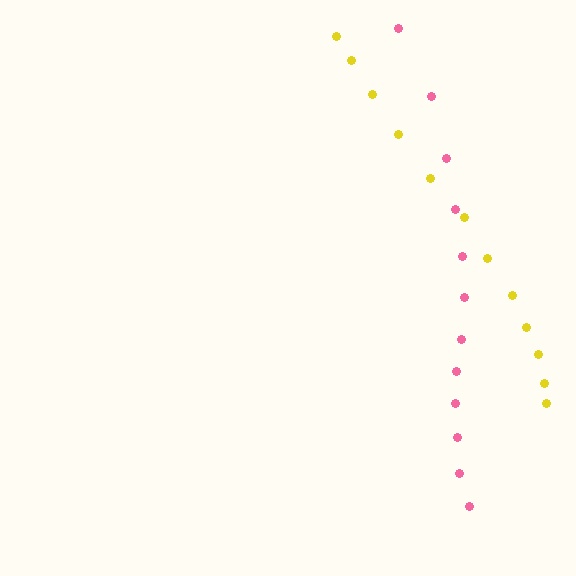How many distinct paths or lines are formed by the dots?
There are 2 distinct paths.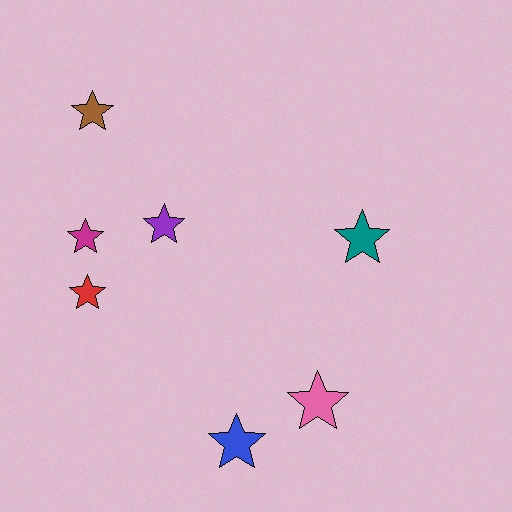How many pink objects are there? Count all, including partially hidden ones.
There is 1 pink object.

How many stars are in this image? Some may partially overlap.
There are 7 stars.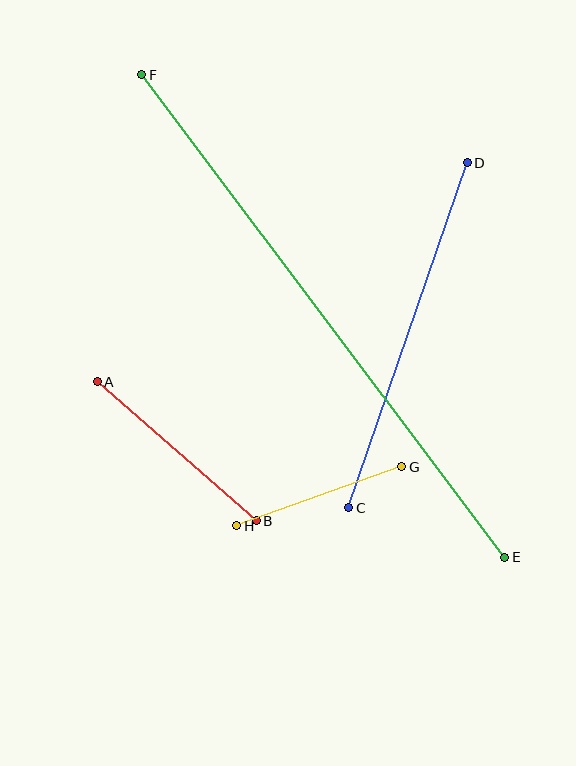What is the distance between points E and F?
The distance is approximately 604 pixels.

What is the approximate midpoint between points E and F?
The midpoint is at approximately (323, 316) pixels.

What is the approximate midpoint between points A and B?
The midpoint is at approximately (177, 451) pixels.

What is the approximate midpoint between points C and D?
The midpoint is at approximately (408, 335) pixels.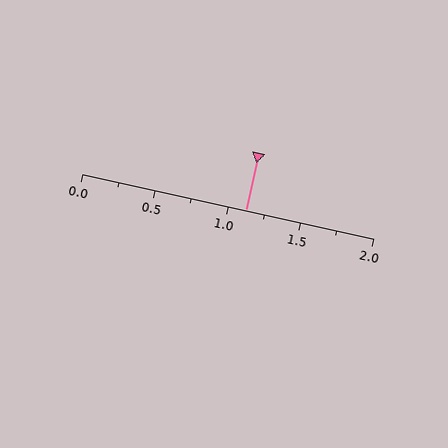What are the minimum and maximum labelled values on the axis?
The axis runs from 0.0 to 2.0.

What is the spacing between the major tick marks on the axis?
The major ticks are spaced 0.5 apart.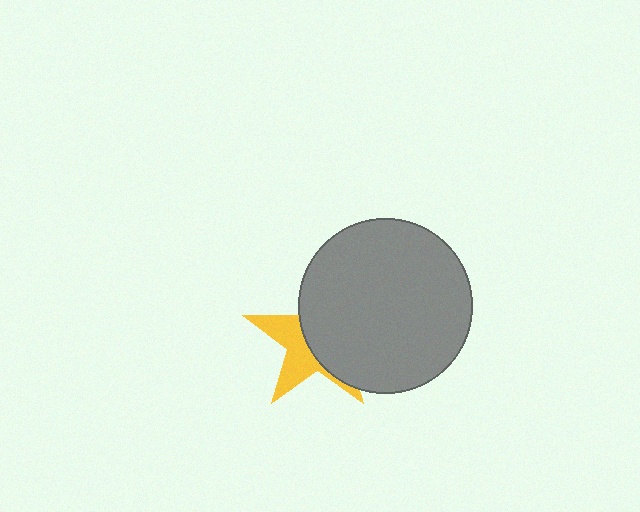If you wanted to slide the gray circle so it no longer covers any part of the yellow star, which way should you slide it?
Slide it right — that is the most direct way to separate the two shapes.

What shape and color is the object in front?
The object in front is a gray circle.